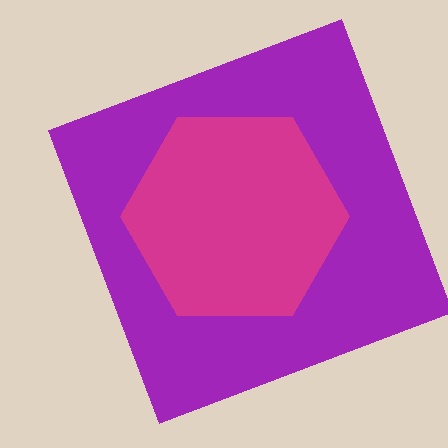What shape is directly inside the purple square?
The magenta hexagon.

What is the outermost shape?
The purple square.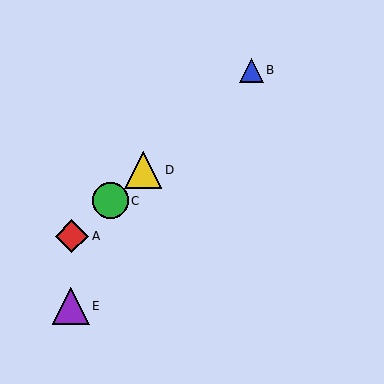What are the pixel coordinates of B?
Object B is at (251, 70).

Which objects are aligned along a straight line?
Objects A, B, C, D are aligned along a straight line.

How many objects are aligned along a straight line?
4 objects (A, B, C, D) are aligned along a straight line.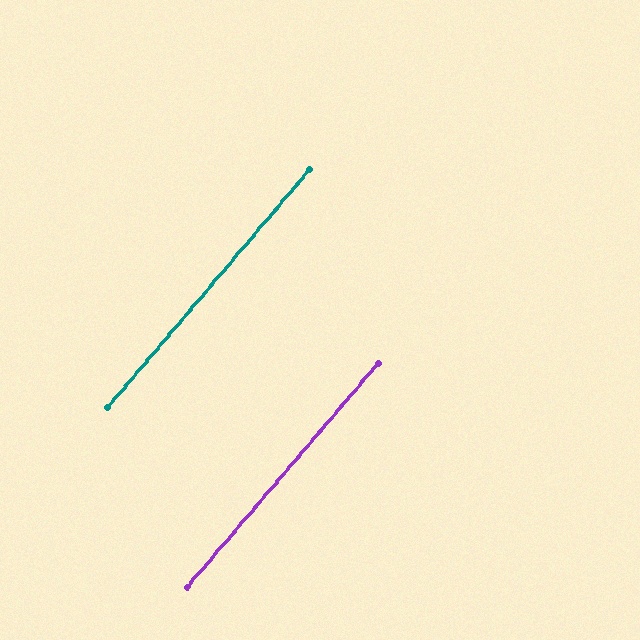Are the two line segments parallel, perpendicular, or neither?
Parallel — their directions differ by only 0.3°.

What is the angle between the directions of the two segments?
Approximately 0 degrees.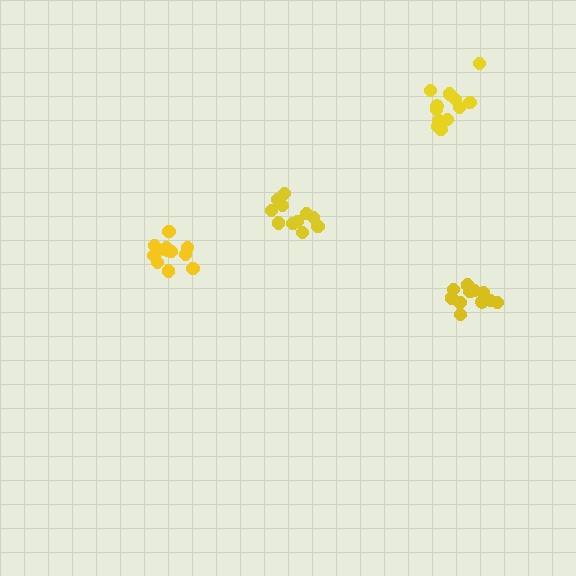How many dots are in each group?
Group 1: 11 dots, Group 2: 11 dots, Group 3: 12 dots, Group 4: 12 dots (46 total).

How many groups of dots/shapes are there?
There are 4 groups.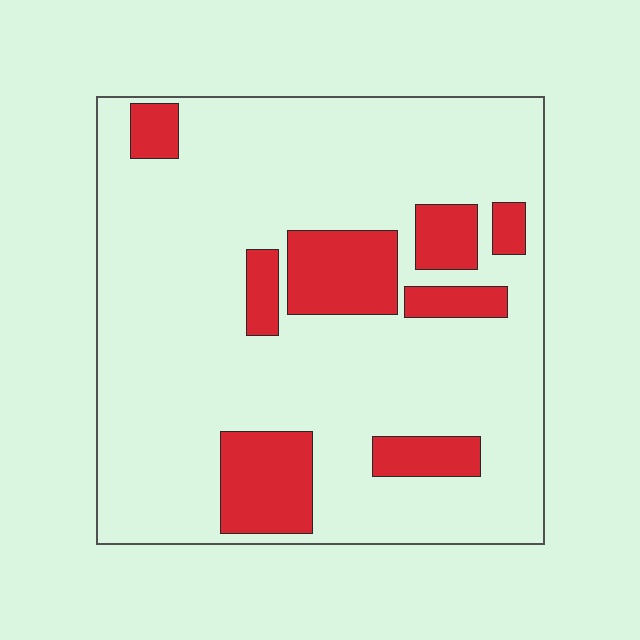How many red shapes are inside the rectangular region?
8.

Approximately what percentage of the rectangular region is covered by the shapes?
Approximately 20%.